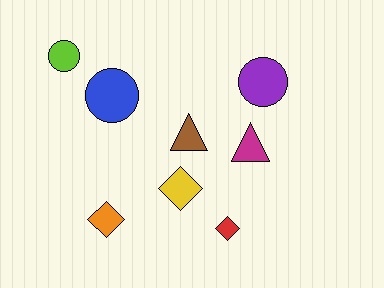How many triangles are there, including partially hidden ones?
There are 2 triangles.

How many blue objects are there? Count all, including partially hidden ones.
There is 1 blue object.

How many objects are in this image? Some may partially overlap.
There are 8 objects.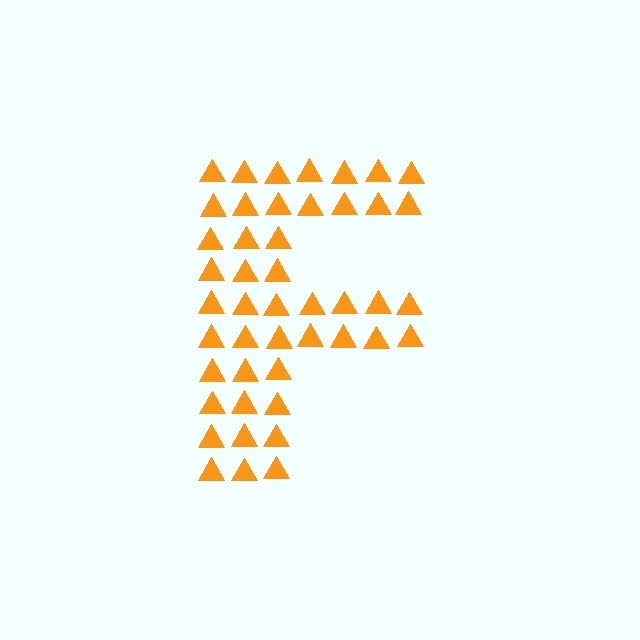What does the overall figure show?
The overall figure shows the letter F.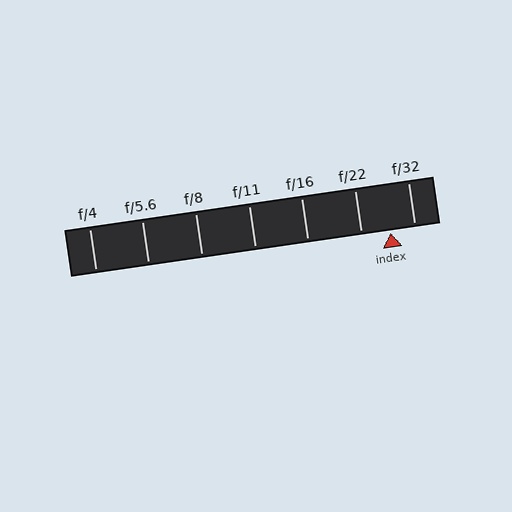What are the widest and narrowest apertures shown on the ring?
The widest aperture shown is f/4 and the narrowest is f/32.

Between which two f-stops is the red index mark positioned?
The index mark is between f/22 and f/32.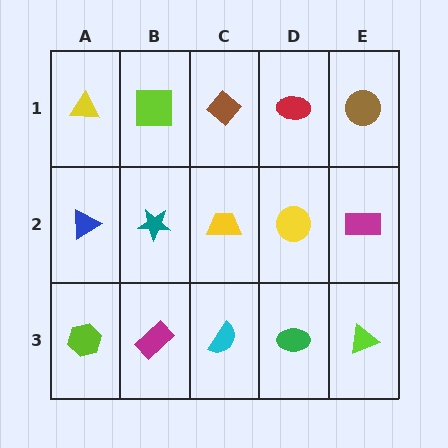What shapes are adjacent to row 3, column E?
A magenta rectangle (row 2, column E), a green ellipse (row 3, column D).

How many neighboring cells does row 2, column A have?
3.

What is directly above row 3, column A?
A blue triangle.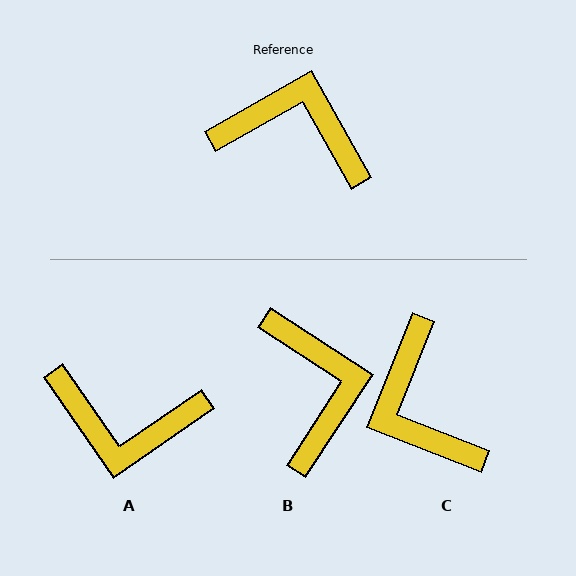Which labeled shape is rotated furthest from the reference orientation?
A, about 175 degrees away.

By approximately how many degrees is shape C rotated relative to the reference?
Approximately 129 degrees counter-clockwise.